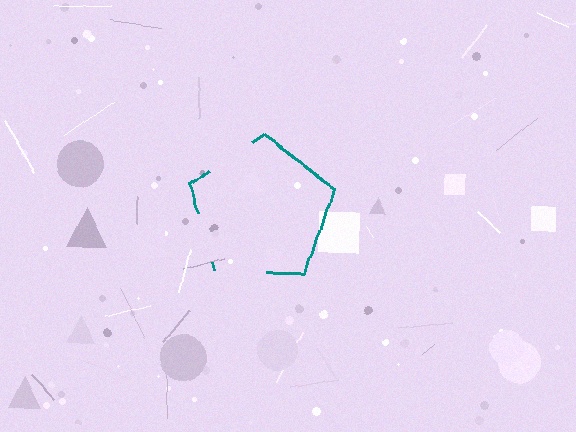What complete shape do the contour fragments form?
The contour fragments form a pentagon.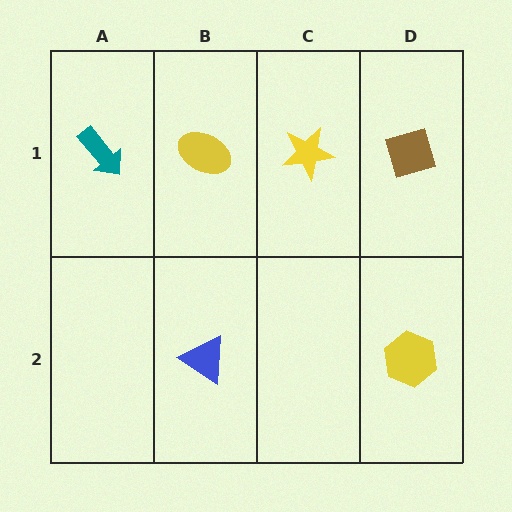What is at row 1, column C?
A yellow star.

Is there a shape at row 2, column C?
No, that cell is empty.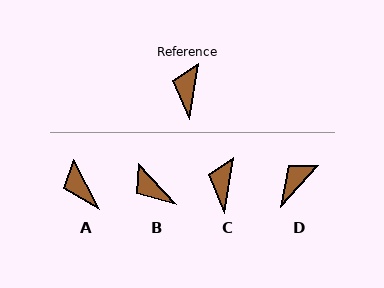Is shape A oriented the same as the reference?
No, it is off by about 36 degrees.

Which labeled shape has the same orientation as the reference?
C.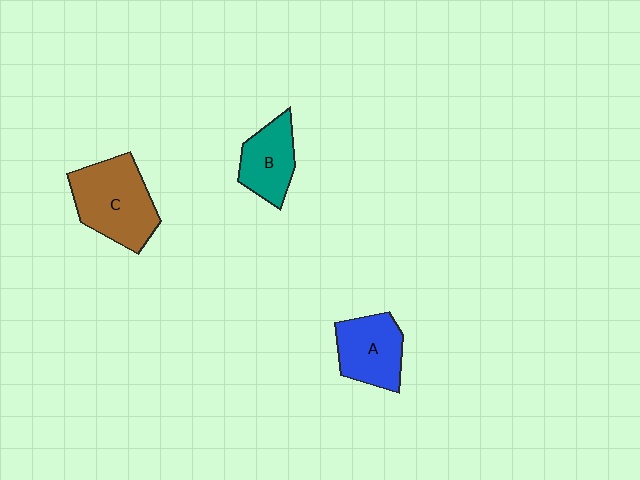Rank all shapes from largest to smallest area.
From largest to smallest: C (brown), A (blue), B (teal).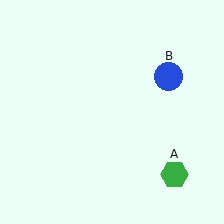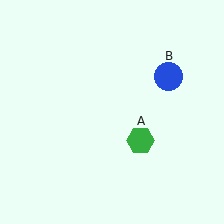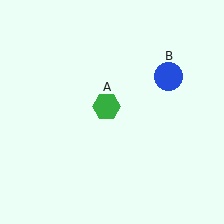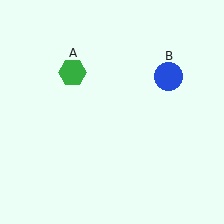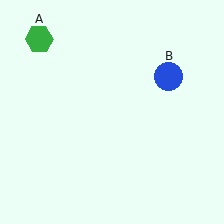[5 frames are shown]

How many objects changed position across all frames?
1 object changed position: green hexagon (object A).